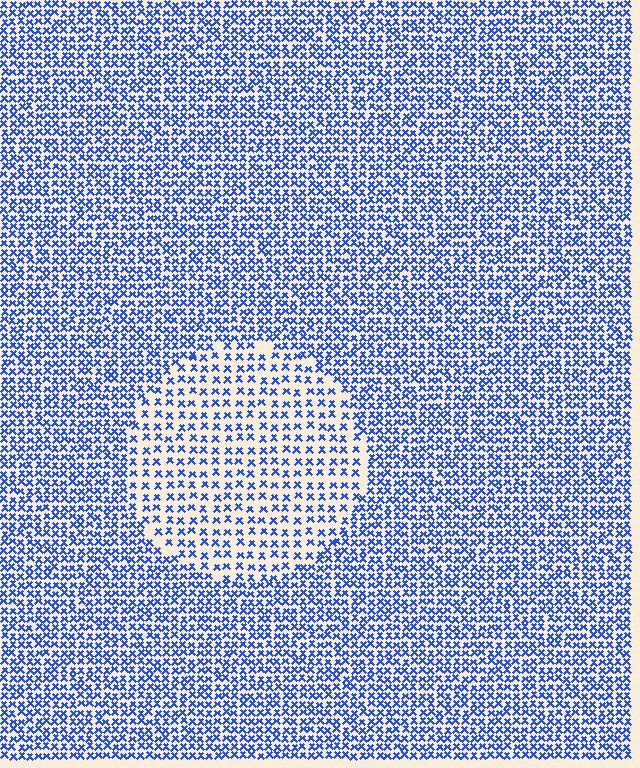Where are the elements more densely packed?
The elements are more densely packed outside the circle boundary.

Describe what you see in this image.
The image contains small blue elements arranged at two different densities. A circle-shaped region is visible where the elements are less densely packed than the surrounding area.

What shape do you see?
I see a circle.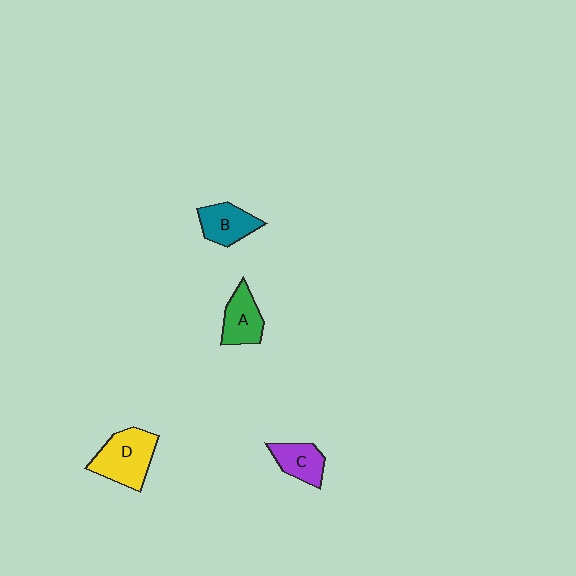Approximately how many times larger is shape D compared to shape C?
Approximately 1.6 times.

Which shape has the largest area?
Shape D (yellow).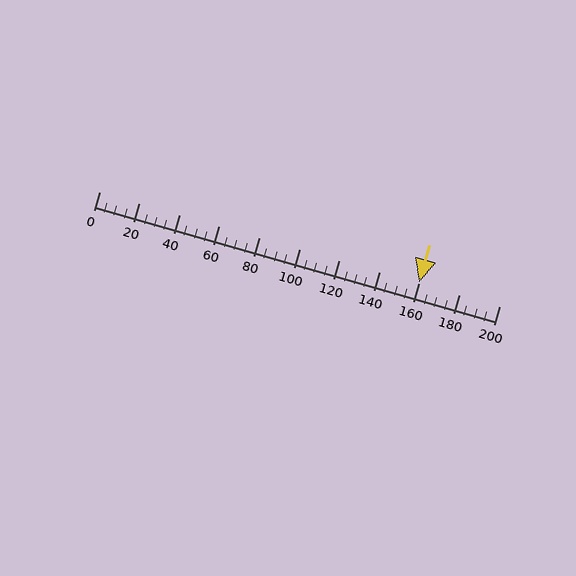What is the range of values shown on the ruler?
The ruler shows values from 0 to 200.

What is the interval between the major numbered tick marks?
The major tick marks are spaced 20 units apart.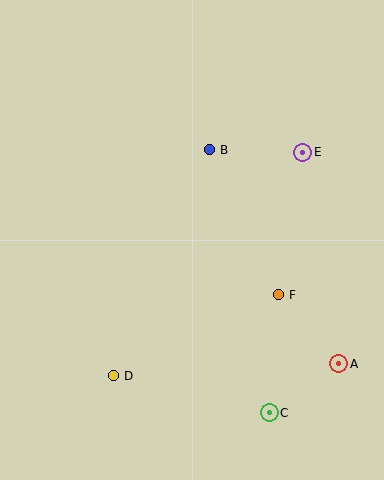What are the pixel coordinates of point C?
Point C is at (269, 413).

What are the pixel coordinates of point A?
Point A is at (339, 364).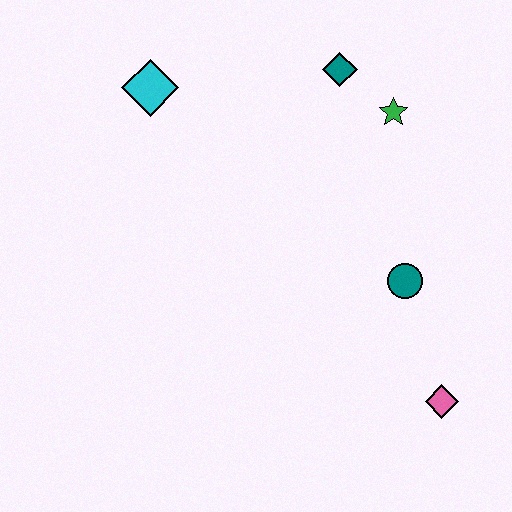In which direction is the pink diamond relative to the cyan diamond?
The pink diamond is below the cyan diamond.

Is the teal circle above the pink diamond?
Yes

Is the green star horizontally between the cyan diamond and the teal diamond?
No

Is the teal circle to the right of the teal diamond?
Yes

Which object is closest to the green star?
The teal diamond is closest to the green star.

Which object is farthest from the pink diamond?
The cyan diamond is farthest from the pink diamond.